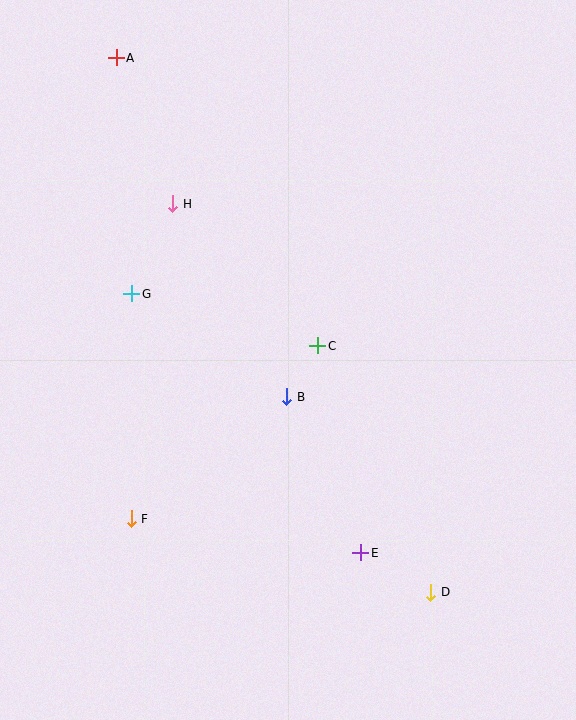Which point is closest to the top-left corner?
Point A is closest to the top-left corner.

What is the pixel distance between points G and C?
The distance between G and C is 193 pixels.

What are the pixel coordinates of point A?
Point A is at (116, 58).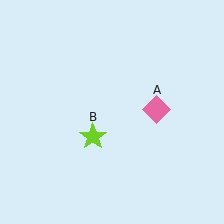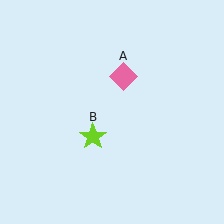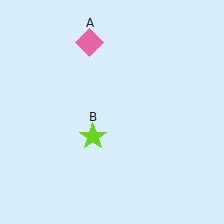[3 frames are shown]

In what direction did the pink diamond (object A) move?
The pink diamond (object A) moved up and to the left.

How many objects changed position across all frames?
1 object changed position: pink diamond (object A).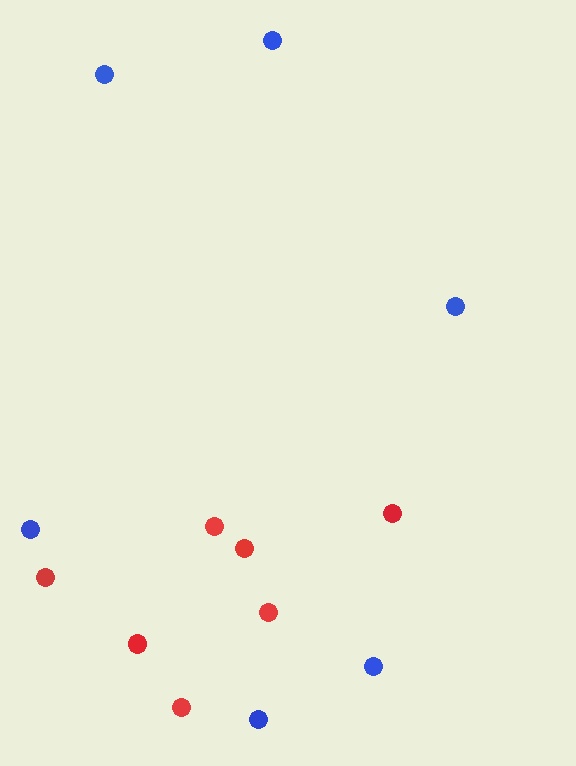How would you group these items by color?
There are 2 groups: one group of red circles (7) and one group of blue circles (6).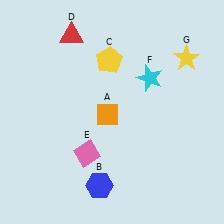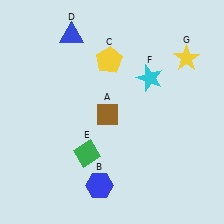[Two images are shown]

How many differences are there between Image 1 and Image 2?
There are 3 differences between the two images.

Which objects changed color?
A changed from orange to brown. D changed from red to blue. E changed from pink to green.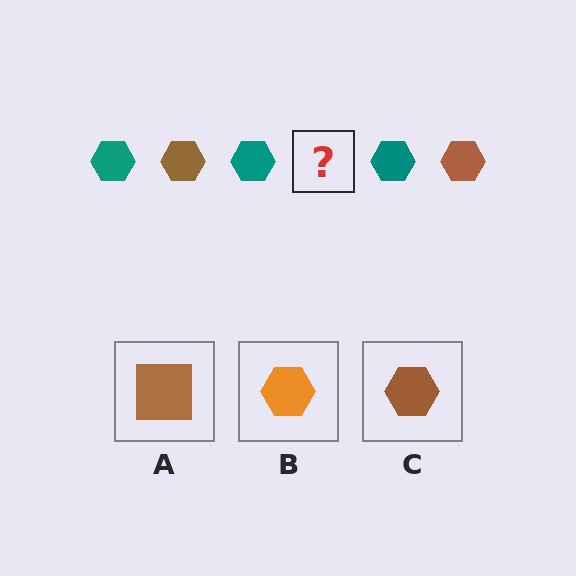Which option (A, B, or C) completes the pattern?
C.